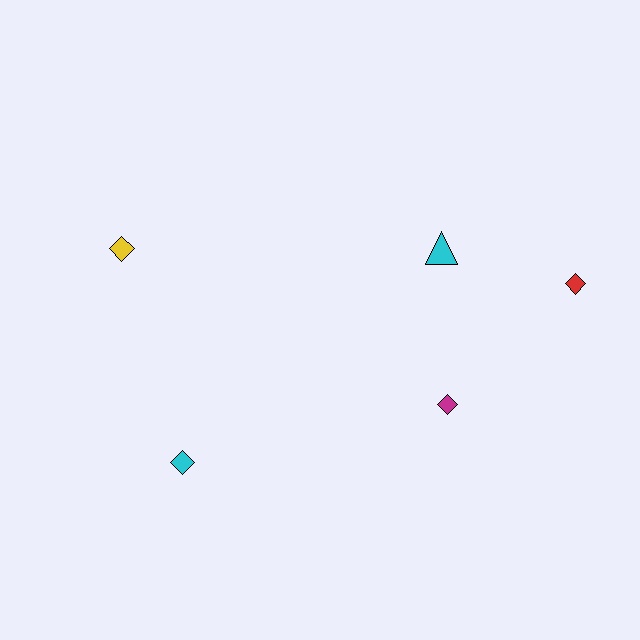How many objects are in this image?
There are 5 objects.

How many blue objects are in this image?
There are no blue objects.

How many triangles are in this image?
There is 1 triangle.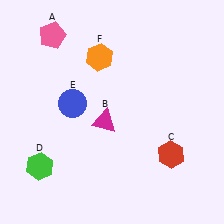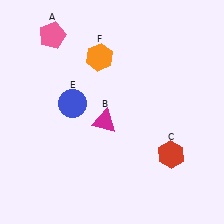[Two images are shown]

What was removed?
The green hexagon (D) was removed in Image 2.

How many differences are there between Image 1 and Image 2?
There is 1 difference between the two images.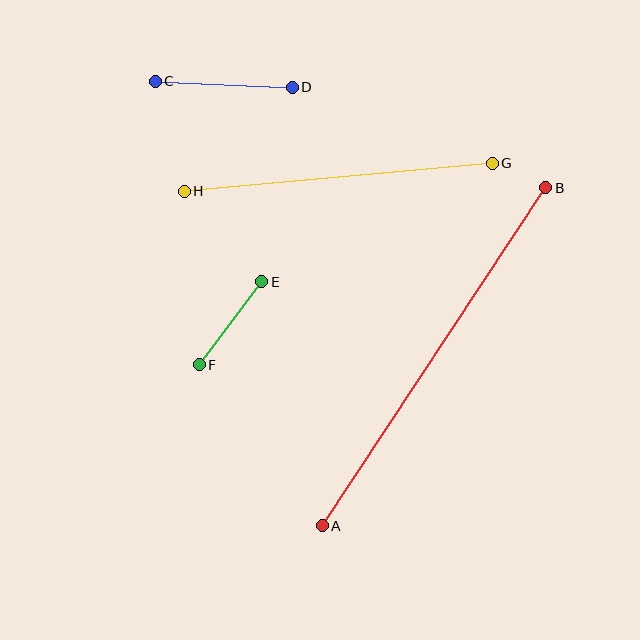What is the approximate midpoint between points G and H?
The midpoint is at approximately (338, 177) pixels.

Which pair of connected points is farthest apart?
Points A and B are farthest apart.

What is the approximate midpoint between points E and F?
The midpoint is at approximately (231, 323) pixels.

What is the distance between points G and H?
The distance is approximately 309 pixels.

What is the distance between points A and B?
The distance is approximately 405 pixels.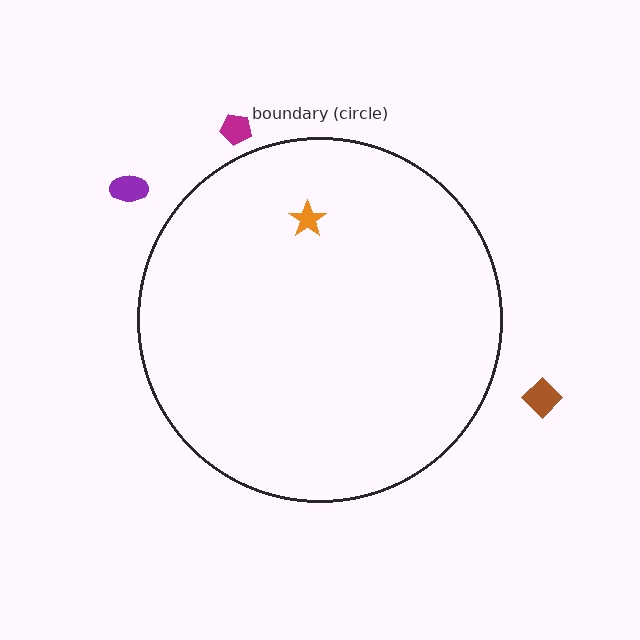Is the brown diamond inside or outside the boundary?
Outside.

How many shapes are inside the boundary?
1 inside, 3 outside.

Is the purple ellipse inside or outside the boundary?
Outside.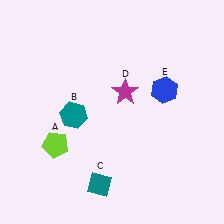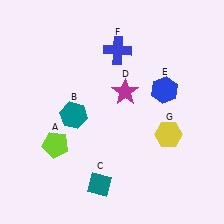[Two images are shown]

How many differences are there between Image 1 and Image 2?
There are 2 differences between the two images.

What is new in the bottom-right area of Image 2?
A yellow hexagon (G) was added in the bottom-right area of Image 2.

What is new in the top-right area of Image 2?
A blue cross (F) was added in the top-right area of Image 2.